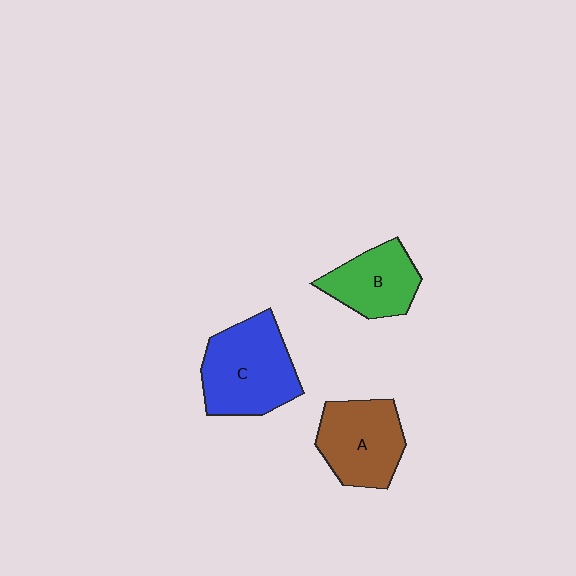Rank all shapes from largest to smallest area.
From largest to smallest: C (blue), A (brown), B (green).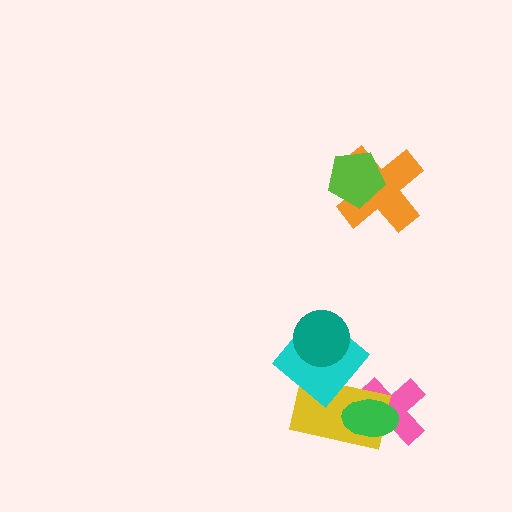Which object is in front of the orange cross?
The lime pentagon is in front of the orange cross.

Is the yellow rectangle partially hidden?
Yes, it is partially covered by another shape.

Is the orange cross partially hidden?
Yes, it is partially covered by another shape.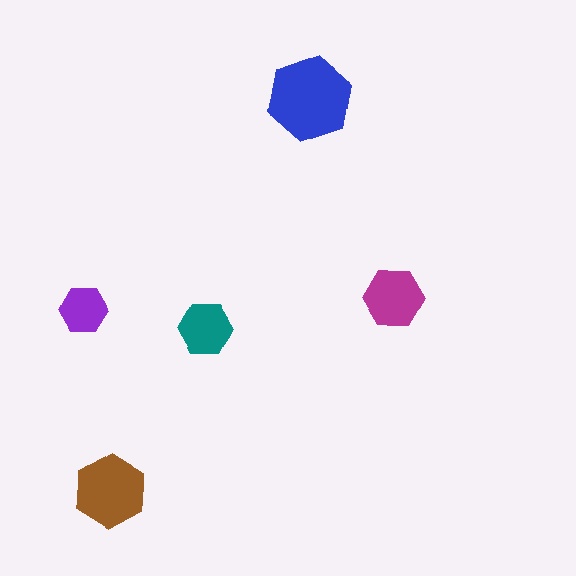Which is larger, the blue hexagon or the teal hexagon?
The blue one.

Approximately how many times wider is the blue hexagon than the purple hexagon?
About 2 times wider.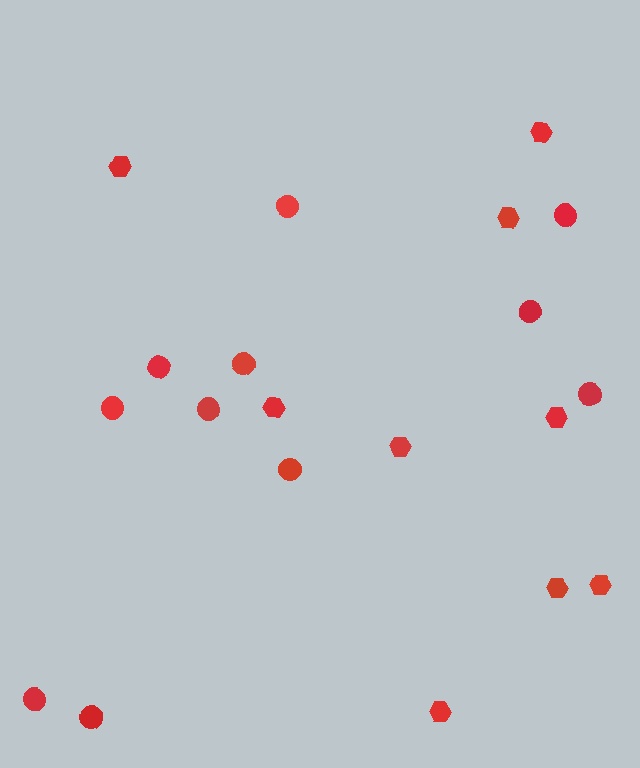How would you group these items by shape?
There are 2 groups: one group of circles (11) and one group of hexagons (9).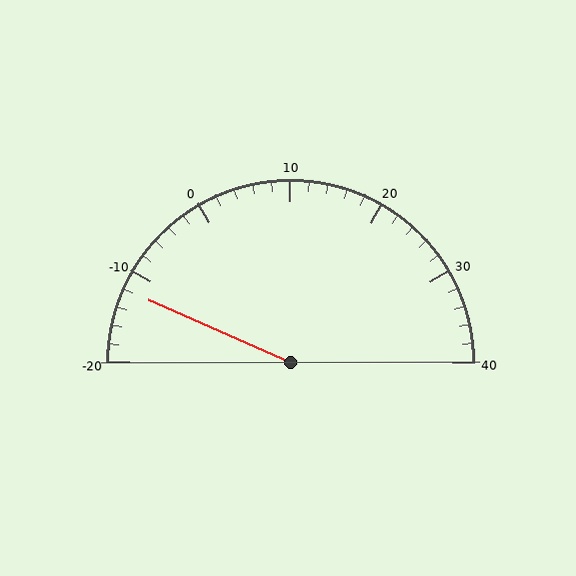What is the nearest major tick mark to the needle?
The nearest major tick mark is -10.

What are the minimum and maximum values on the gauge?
The gauge ranges from -20 to 40.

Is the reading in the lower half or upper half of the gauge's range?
The reading is in the lower half of the range (-20 to 40).